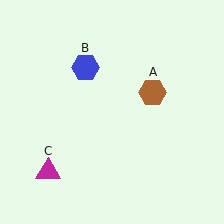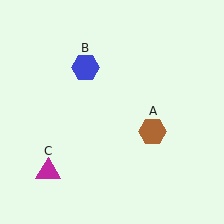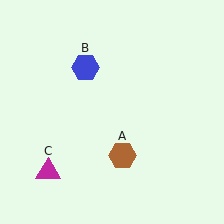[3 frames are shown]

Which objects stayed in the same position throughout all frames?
Blue hexagon (object B) and magenta triangle (object C) remained stationary.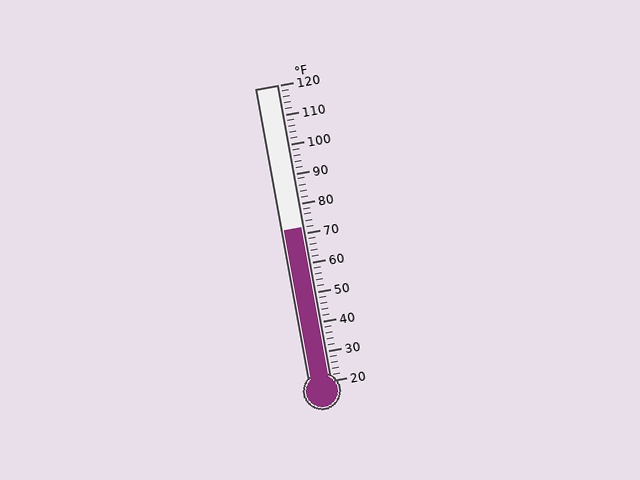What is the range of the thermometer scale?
The thermometer scale ranges from 20°F to 120°F.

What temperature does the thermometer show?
The thermometer shows approximately 72°F.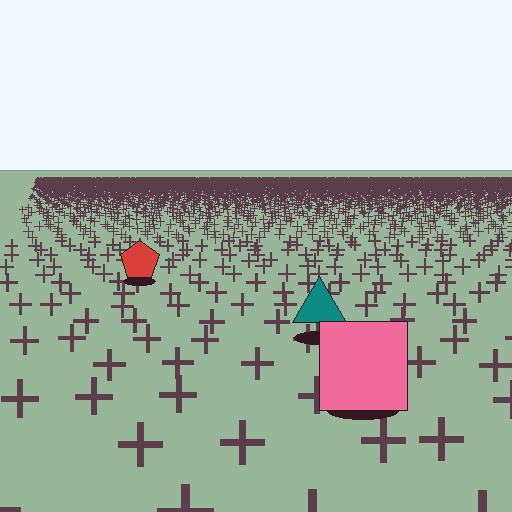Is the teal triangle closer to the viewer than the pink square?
No. The pink square is closer — you can tell from the texture gradient: the ground texture is coarser near it.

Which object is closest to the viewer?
The pink square is closest. The texture marks near it are larger and more spread out.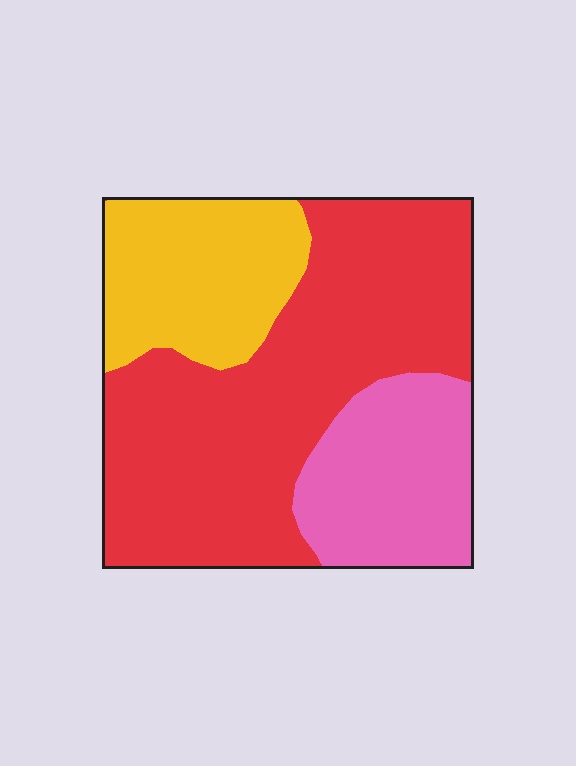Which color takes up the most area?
Red, at roughly 55%.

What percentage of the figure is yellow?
Yellow takes up about one fifth (1/5) of the figure.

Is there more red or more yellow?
Red.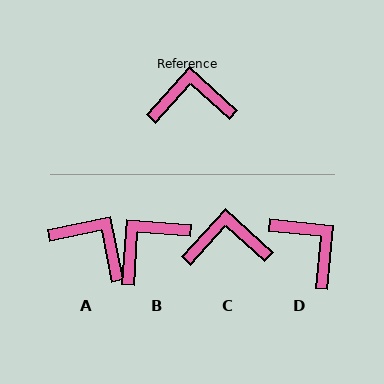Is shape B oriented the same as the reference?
No, it is off by about 38 degrees.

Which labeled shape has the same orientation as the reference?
C.